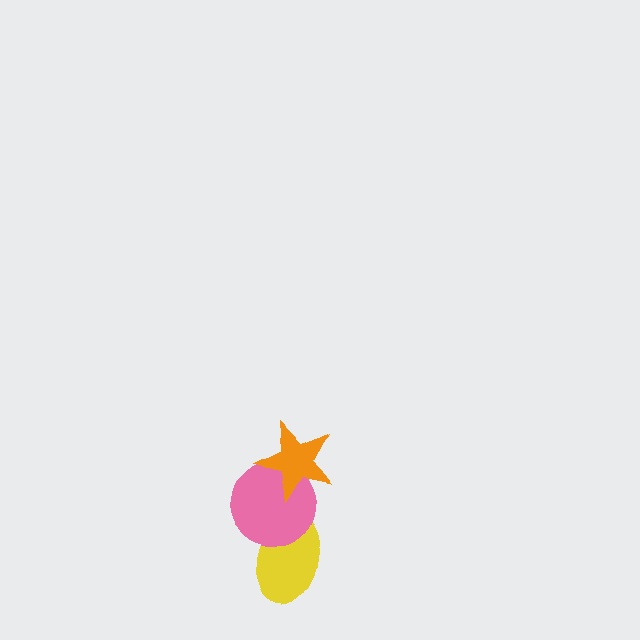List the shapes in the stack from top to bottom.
From top to bottom: the orange star, the pink circle, the yellow ellipse.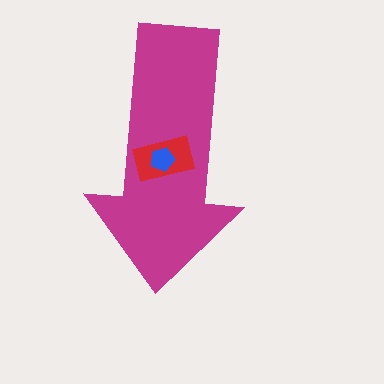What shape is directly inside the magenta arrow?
The red rectangle.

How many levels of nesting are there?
3.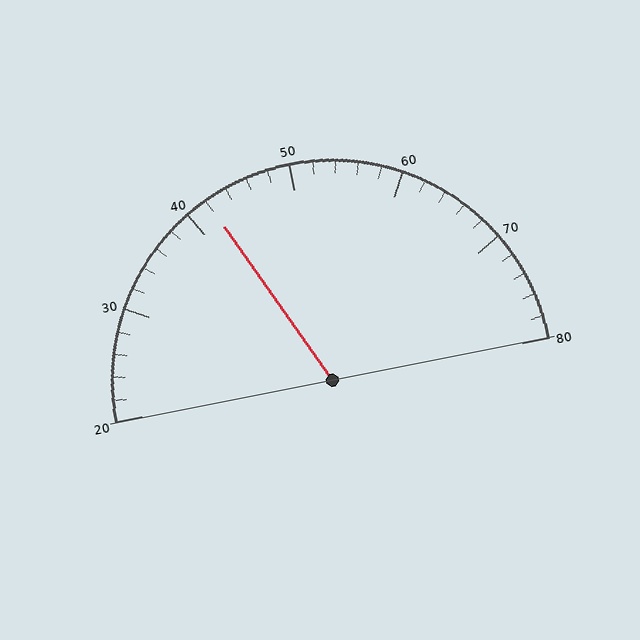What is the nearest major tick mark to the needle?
The nearest major tick mark is 40.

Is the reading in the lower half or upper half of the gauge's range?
The reading is in the lower half of the range (20 to 80).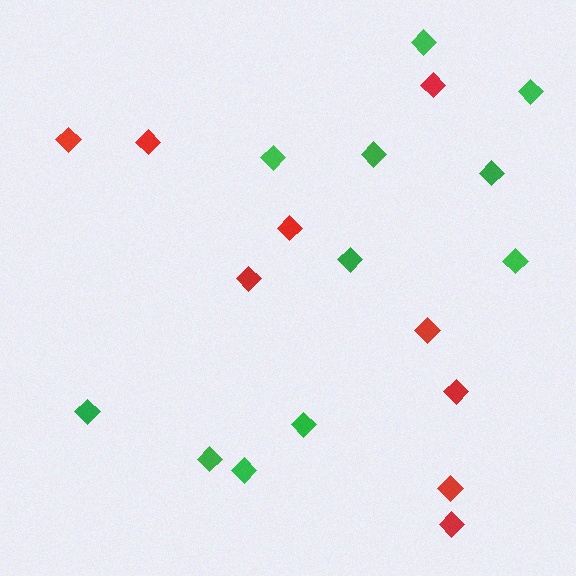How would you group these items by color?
There are 2 groups: one group of green diamonds (11) and one group of red diamonds (9).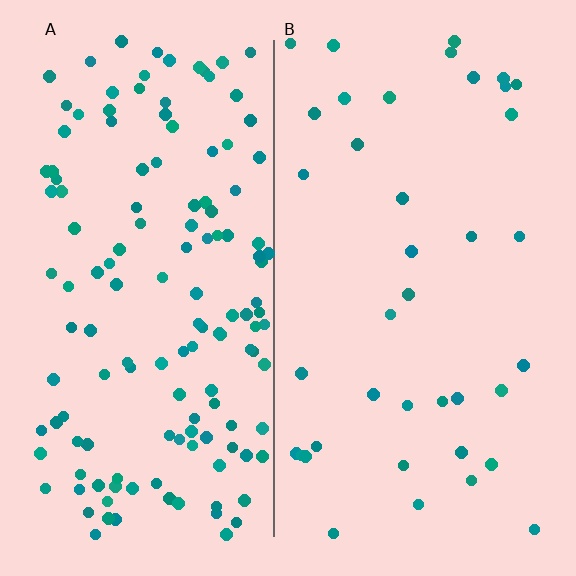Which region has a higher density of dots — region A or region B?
A (the left).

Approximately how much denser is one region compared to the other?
Approximately 3.5× — region A over region B.